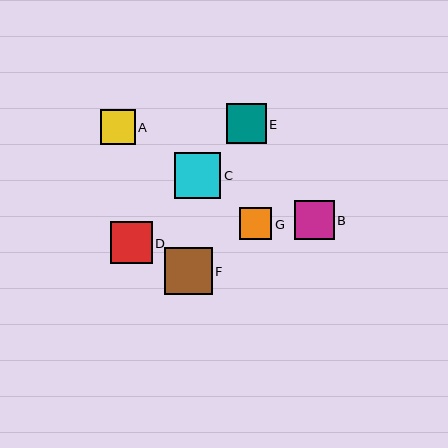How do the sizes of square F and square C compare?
Square F and square C are approximately the same size.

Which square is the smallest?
Square G is the smallest with a size of approximately 32 pixels.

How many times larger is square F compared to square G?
Square F is approximately 1.5 times the size of square G.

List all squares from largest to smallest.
From largest to smallest: F, C, D, B, E, A, G.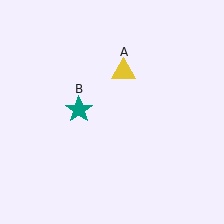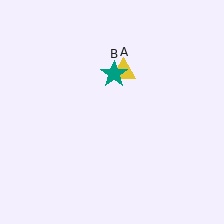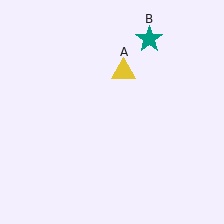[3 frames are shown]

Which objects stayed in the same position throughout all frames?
Yellow triangle (object A) remained stationary.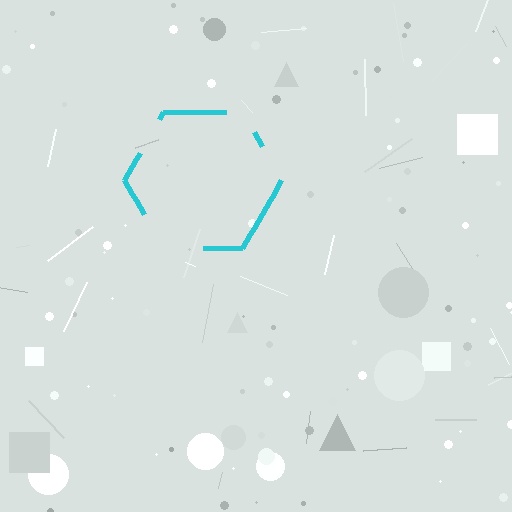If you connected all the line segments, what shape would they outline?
They would outline a hexagon.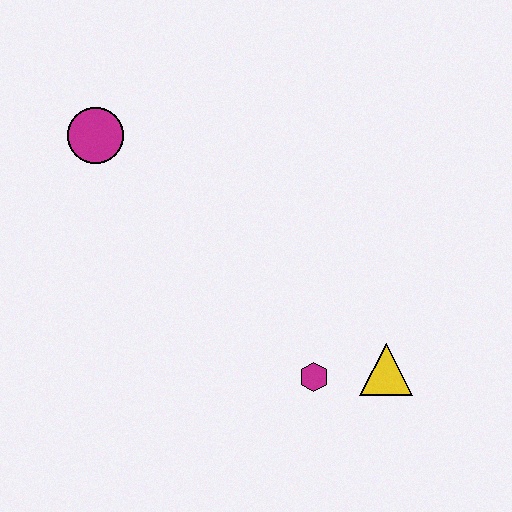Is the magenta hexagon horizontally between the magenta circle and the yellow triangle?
Yes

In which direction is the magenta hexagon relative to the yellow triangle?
The magenta hexagon is to the left of the yellow triangle.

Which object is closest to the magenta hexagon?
The yellow triangle is closest to the magenta hexagon.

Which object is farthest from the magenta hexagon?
The magenta circle is farthest from the magenta hexagon.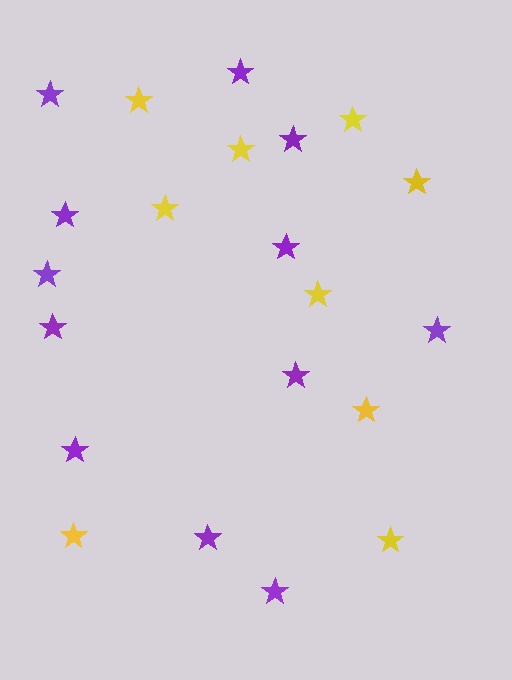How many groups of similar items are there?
There are 2 groups: one group of purple stars (12) and one group of yellow stars (9).